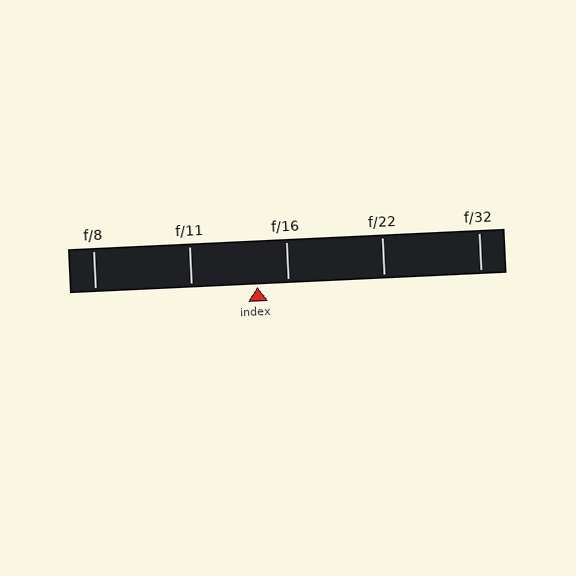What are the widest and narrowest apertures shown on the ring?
The widest aperture shown is f/8 and the narrowest is f/32.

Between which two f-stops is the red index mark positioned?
The index mark is between f/11 and f/16.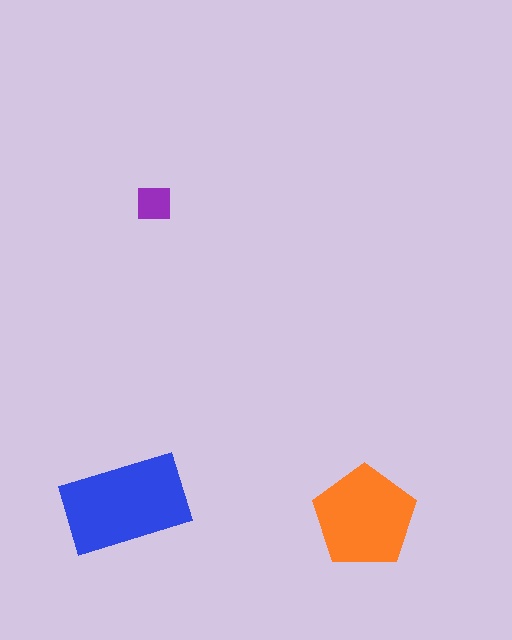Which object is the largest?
The blue rectangle.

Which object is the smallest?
The purple square.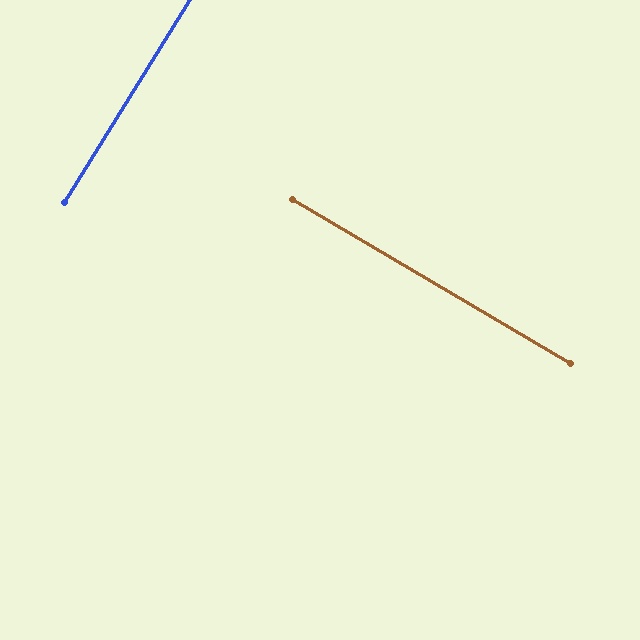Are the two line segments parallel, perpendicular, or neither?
Perpendicular — they meet at approximately 89°.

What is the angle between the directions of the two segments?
Approximately 89 degrees.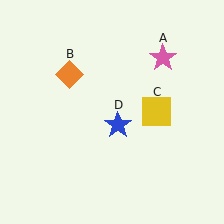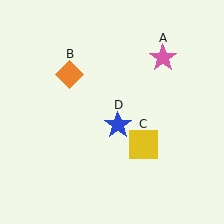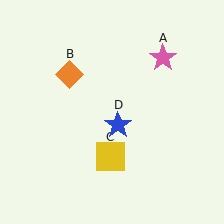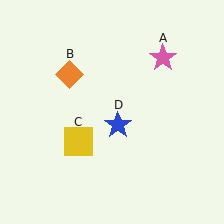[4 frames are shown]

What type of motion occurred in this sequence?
The yellow square (object C) rotated clockwise around the center of the scene.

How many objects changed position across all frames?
1 object changed position: yellow square (object C).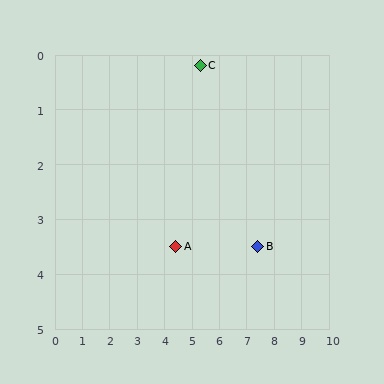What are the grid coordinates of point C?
Point C is at approximately (5.3, 0.2).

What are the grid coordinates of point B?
Point B is at approximately (7.4, 3.5).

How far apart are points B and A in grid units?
Points B and A are about 3.0 grid units apart.